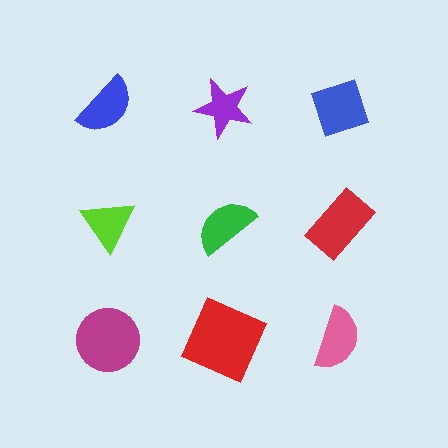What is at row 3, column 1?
A magenta circle.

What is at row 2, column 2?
A green semicircle.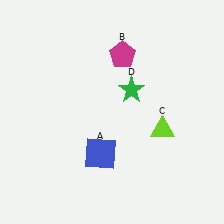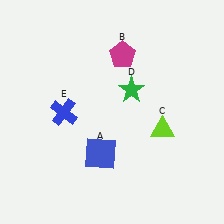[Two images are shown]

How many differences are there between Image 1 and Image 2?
There is 1 difference between the two images.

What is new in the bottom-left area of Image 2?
A blue cross (E) was added in the bottom-left area of Image 2.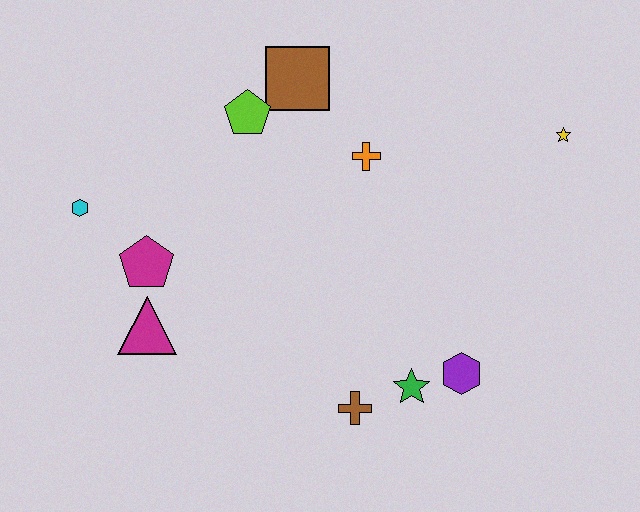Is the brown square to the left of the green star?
Yes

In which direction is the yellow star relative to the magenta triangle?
The yellow star is to the right of the magenta triangle.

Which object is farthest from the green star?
The cyan hexagon is farthest from the green star.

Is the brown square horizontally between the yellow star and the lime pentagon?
Yes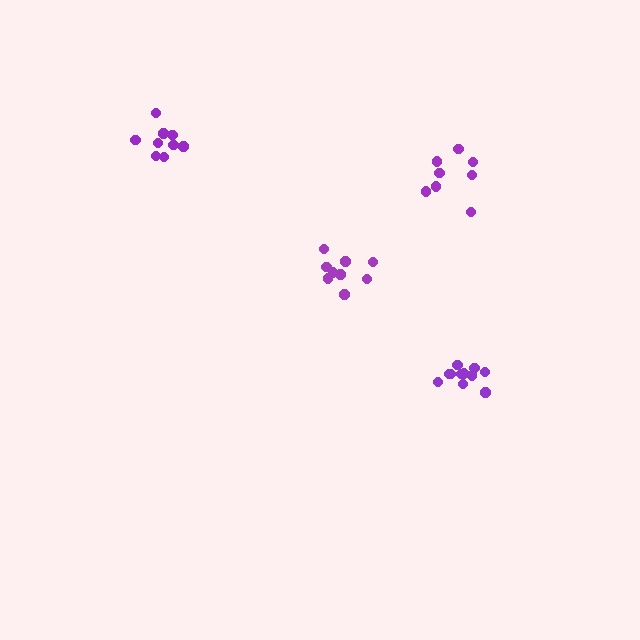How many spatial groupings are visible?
There are 4 spatial groupings.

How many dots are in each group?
Group 1: 9 dots, Group 2: 9 dots, Group 3: 11 dots, Group 4: 8 dots (37 total).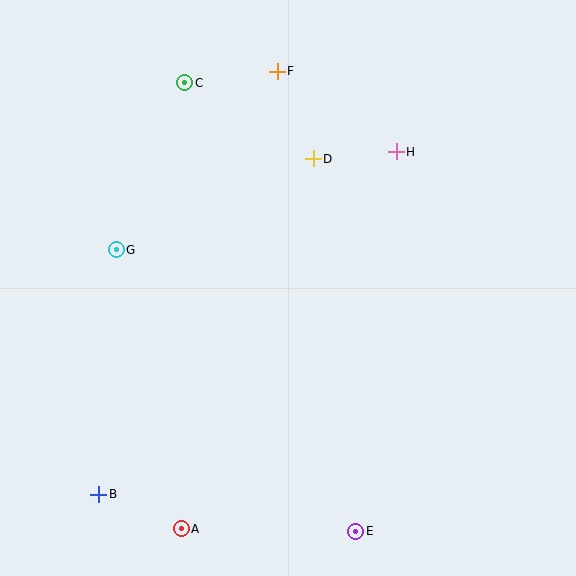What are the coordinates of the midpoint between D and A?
The midpoint between D and A is at (247, 344).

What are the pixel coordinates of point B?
Point B is at (99, 494).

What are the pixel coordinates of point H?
Point H is at (396, 152).